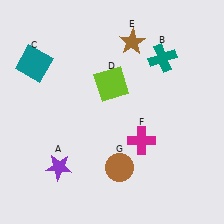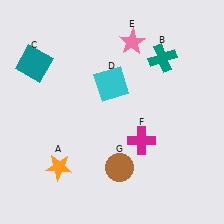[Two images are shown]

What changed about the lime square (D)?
In Image 1, D is lime. In Image 2, it changed to cyan.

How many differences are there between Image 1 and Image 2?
There are 3 differences between the two images.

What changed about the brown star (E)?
In Image 1, E is brown. In Image 2, it changed to pink.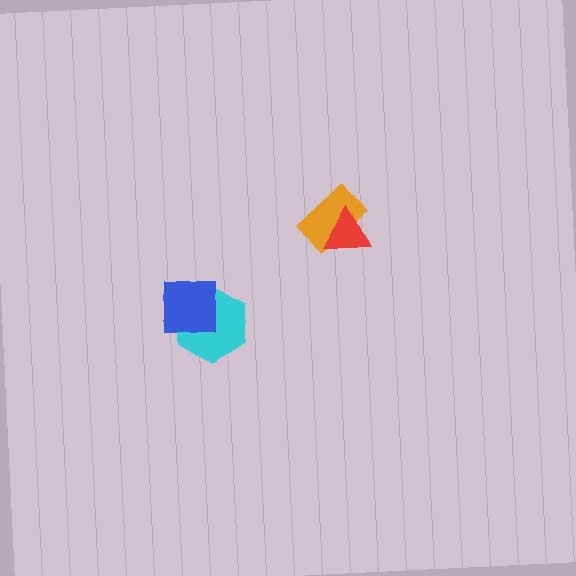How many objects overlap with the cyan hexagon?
1 object overlaps with the cyan hexagon.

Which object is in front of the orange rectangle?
The red triangle is in front of the orange rectangle.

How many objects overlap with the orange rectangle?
1 object overlaps with the orange rectangle.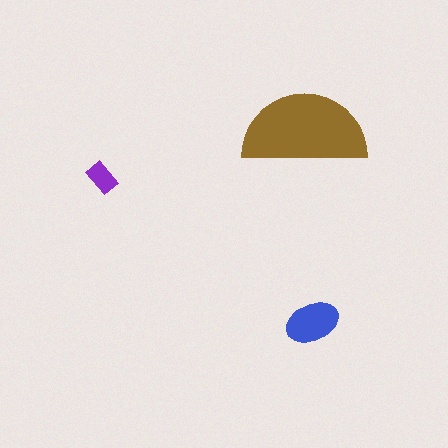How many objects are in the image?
There are 3 objects in the image.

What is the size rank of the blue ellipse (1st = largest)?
2nd.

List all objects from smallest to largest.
The purple rectangle, the blue ellipse, the brown semicircle.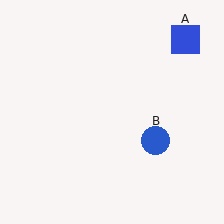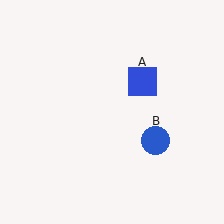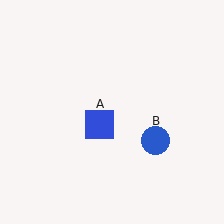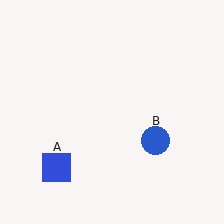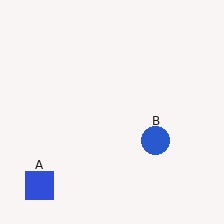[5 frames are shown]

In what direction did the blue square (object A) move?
The blue square (object A) moved down and to the left.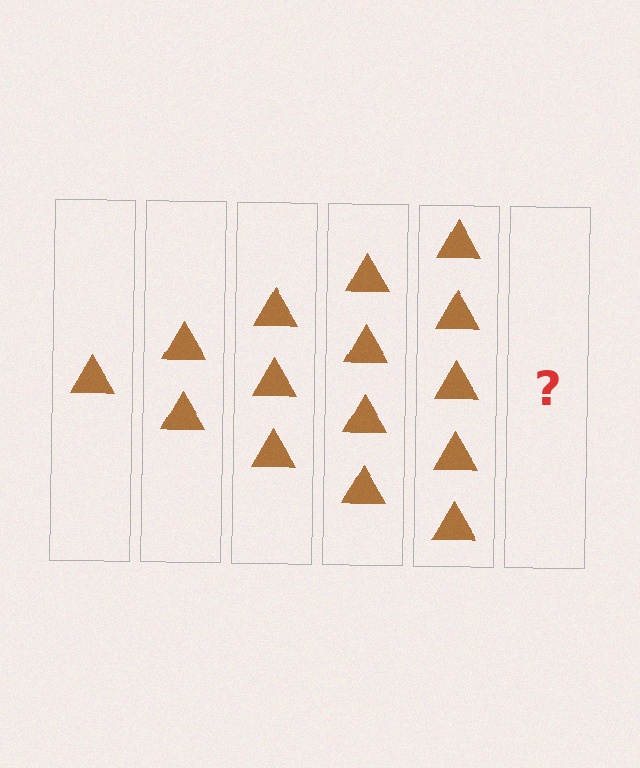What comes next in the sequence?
The next element should be 6 triangles.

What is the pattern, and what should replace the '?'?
The pattern is that each step adds one more triangle. The '?' should be 6 triangles.